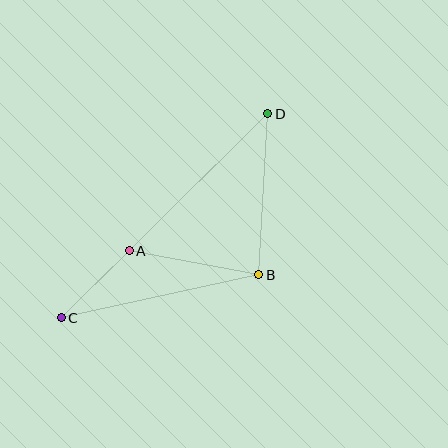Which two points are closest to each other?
Points A and C are closest to each other.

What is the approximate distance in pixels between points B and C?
The distance between B and C is approximately 202 pixels.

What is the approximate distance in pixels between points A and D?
The distance between A and D is approximately 195 pixels.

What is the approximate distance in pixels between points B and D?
The distance between B and D is approximately 161 pixels.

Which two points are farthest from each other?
Points C and D are farthest from each other.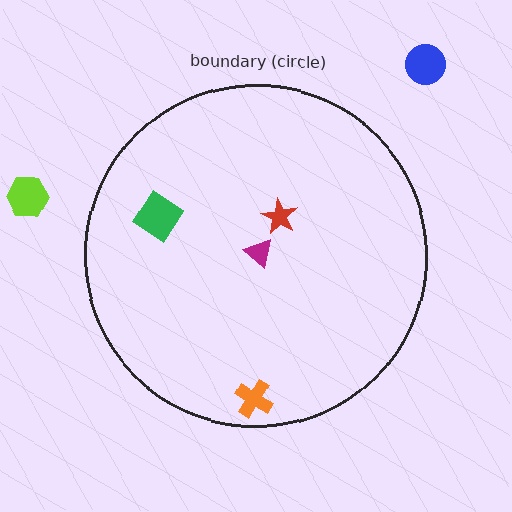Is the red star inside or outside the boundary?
Inside.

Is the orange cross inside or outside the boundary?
Inside.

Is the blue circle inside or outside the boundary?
Outside.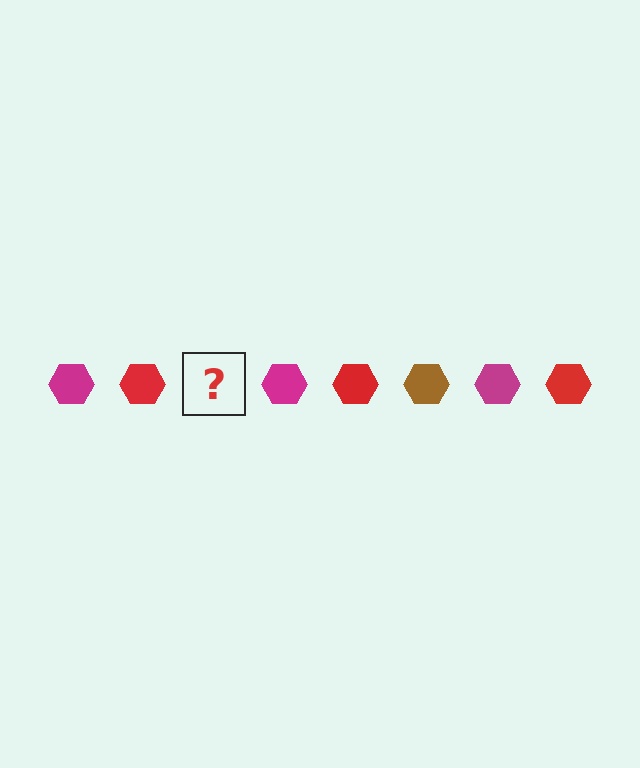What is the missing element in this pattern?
The missing element is a brown hexagon.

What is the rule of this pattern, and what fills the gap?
The rule is that the pattern cycles through magenta, red, brown hexagons. The gap should be filled with a brown hexagon.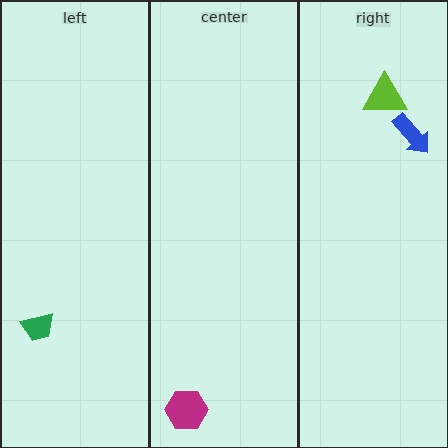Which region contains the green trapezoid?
The left region.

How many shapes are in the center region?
1.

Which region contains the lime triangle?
The right region.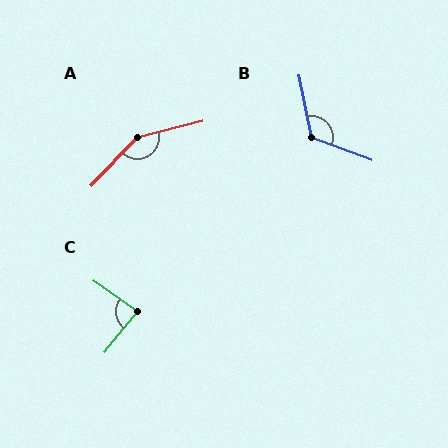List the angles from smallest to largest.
C (87°), B (122°), A (147°).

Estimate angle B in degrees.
Approximately 122 degrees.